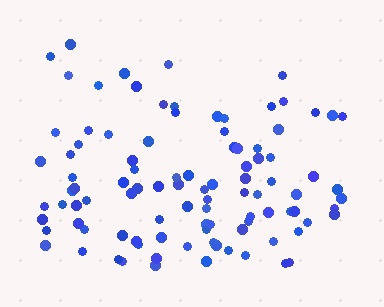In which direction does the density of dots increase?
From top to bottom, with the bottom side densest.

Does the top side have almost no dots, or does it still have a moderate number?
Still a moderate number, just noticeably fewer than the bottom.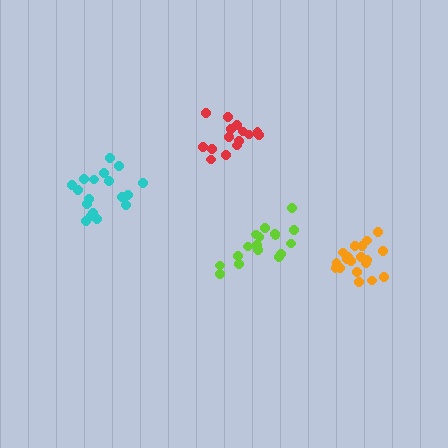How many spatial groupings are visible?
There are 4 spatial groupings.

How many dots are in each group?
Group 1: 18 dots, Group 2: 19 dots, Group 3: 17 dots, Group 4: 15 dots (69 total).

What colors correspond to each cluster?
The clusters are colored: cyan, orange, lime, red.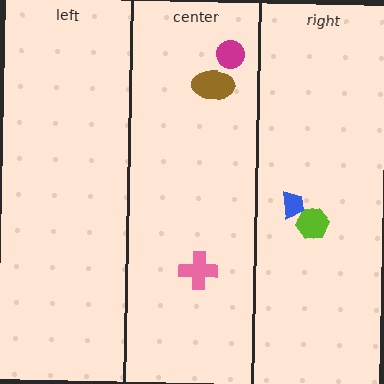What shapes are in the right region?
The lime hexagon, the blue trapezoid.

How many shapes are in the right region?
2.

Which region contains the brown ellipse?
The center region.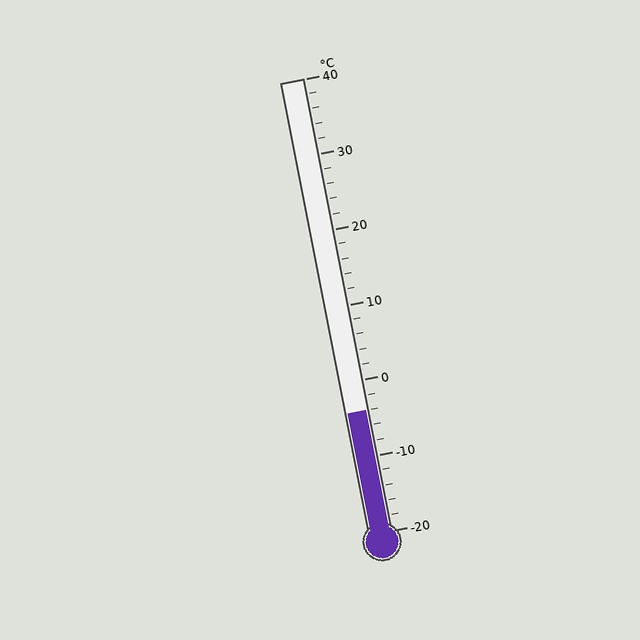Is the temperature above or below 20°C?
The temperature is below 20°C.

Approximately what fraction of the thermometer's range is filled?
The thermometer is filled to approximately 25% of its range.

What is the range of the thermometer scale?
The thermometer scale ranges from -20°C to 40°C.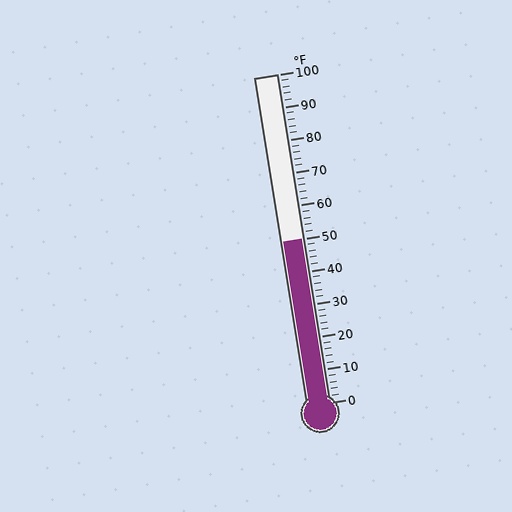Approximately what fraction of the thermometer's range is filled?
The thermometer is filled to approximately 50% of its range.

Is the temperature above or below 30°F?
The temperature is above 30°F.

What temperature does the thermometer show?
The thermometer shows approximately 50°F.